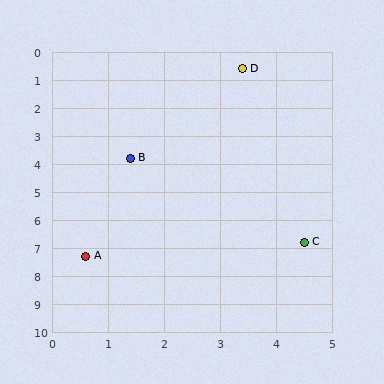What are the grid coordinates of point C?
Point C is at approximately (4.5, 6.8).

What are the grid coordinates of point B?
Point B is at approximately (1.4, 3.8).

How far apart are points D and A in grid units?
Points D and A are about 7.3 grid units apart.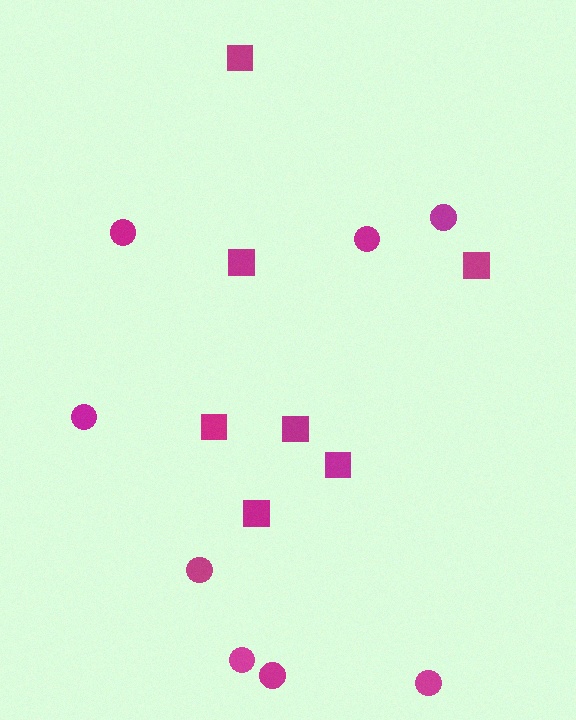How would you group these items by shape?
There are 2 groups: one group of squares (7) and one group of circles (8).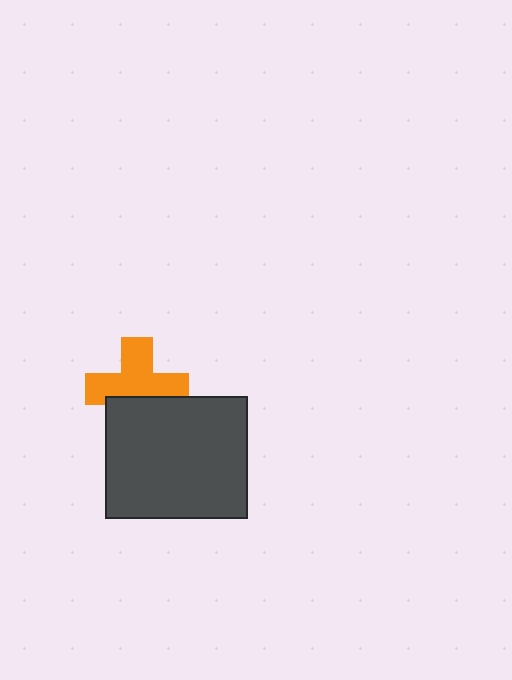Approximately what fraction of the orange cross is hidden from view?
Roughly 35% of the orange cross is hidden behind the dark gray rectangle.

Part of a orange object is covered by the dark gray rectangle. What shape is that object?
It is a cross.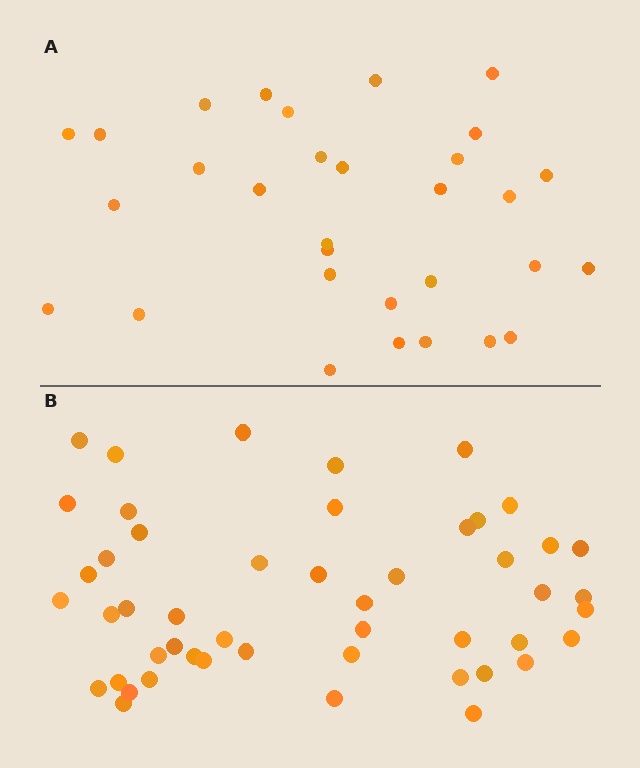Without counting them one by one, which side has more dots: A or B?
Region B (the bottom region) has more dots.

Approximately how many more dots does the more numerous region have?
Region B has approximately 20 more dots than region A.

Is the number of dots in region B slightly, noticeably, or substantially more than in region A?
Region B has substantially more. The ratio is roughly 1.6 to 1.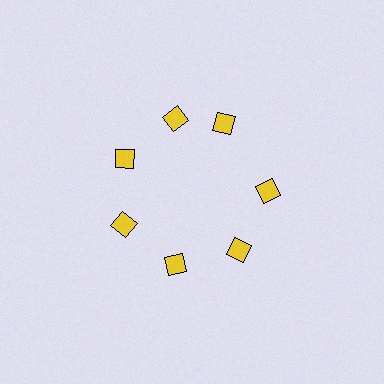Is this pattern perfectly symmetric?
No. The 7 yellow squares are arranged in a ring, but one element near the 1 o'clock position is rotated out of alignment along the ring, breaking the 7-fold rotational symmetry.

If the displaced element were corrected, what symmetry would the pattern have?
It would have 7-fold rotational symmetry — the pattern would map onto itself every 51 degrees.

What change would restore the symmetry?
The symmetry would be restored by rotating it back into even spacing with its neighbors so that all 7 squares sit at equal angles and equal distance from the center.